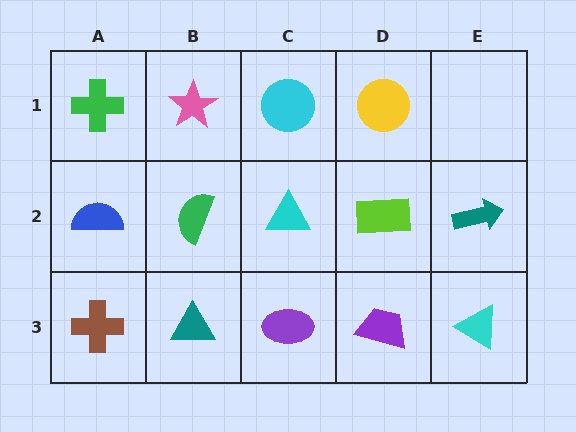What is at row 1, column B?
A pink star.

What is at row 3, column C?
A purple ellipse.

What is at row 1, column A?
A green cross.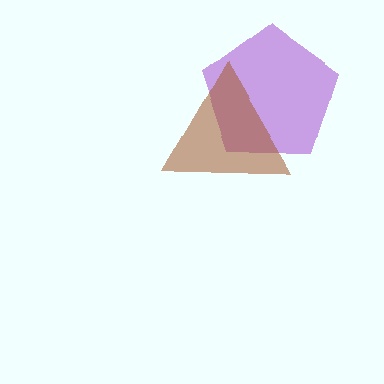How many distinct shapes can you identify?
There are 2 distinct shapes: a purple pentagon, a brown triangle.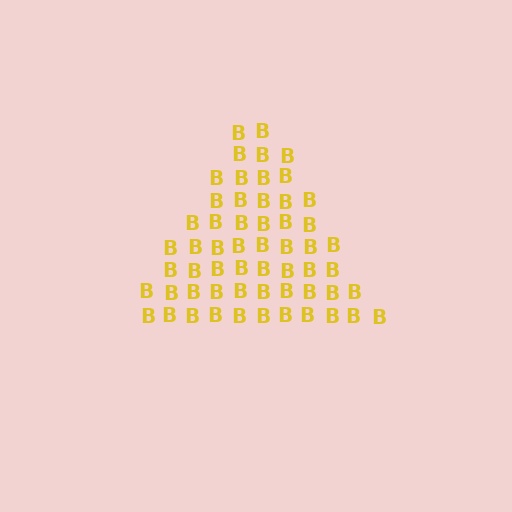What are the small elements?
The small elements are letter B's.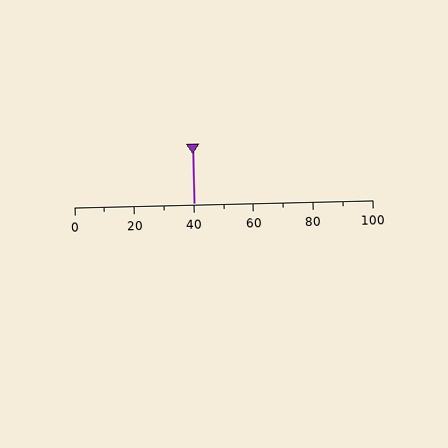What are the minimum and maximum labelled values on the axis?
The axis runs from 0 to 100.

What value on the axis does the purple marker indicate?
The marker indicates approximately 40.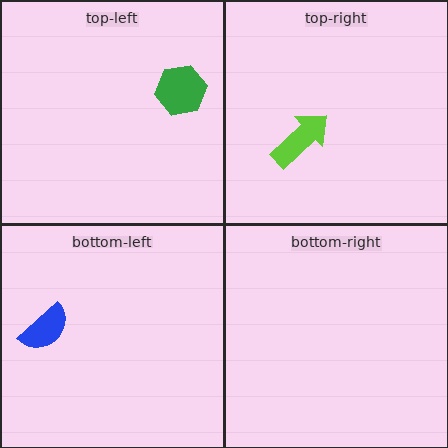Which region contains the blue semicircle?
The bottom-left region.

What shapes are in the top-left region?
The green hexagon.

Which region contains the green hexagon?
The top-left region.